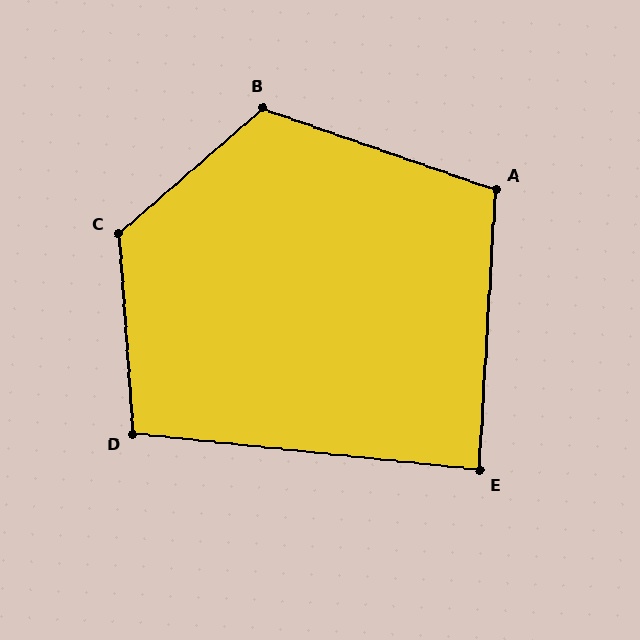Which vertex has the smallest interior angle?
E, at approximately 87 degrees.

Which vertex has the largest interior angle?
C, at approximately 127 degrees.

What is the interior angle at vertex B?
Approximately 120 degrees (obtuse).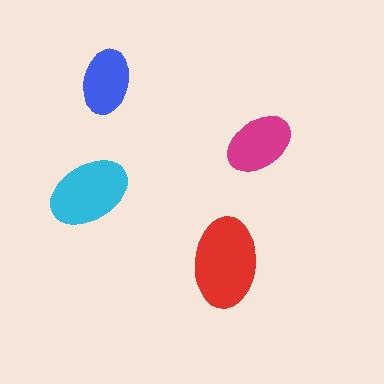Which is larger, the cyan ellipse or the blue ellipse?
The cyan one.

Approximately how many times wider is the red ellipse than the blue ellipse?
About 1.5 times wider.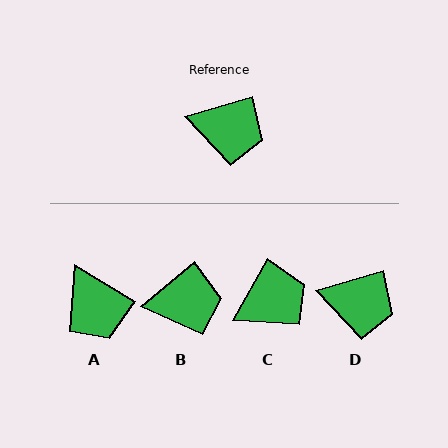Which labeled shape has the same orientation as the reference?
D.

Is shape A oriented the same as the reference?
No, it is off by about 48 degrees.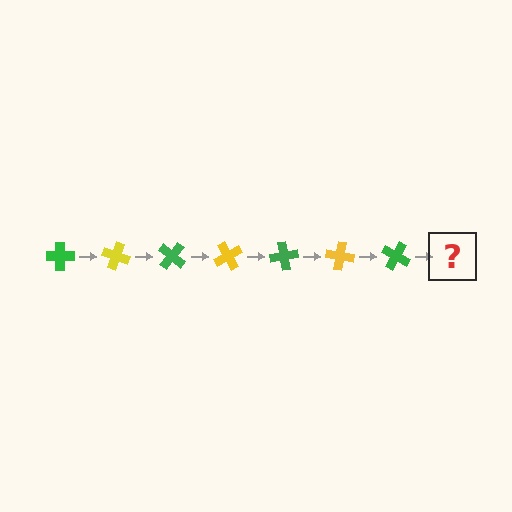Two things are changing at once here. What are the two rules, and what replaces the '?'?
The two rules are that it rotates 20 degrees each step and the color cycles through green and yellow. The '?' should be a yellow cross, rotated 140 degrees from the start.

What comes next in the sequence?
The next element should be a yellow cross, rotated 140 degrees from the start.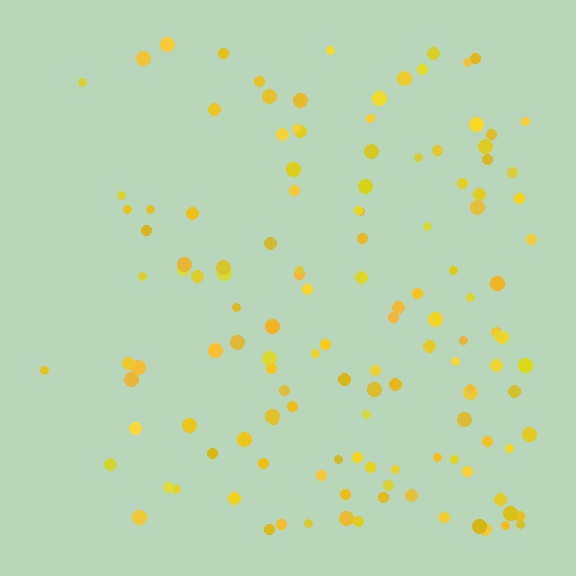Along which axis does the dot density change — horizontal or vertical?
Horizontal.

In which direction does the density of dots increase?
From left to right, with the right side densest.